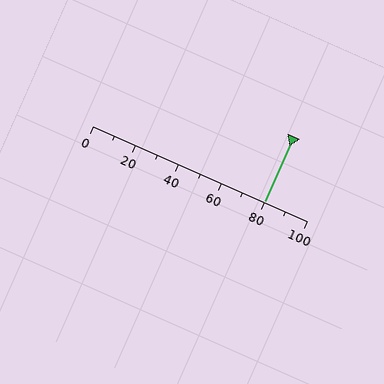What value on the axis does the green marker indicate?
The marker indicates approximately 80.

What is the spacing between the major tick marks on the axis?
The major ticks are spaced 20 apart.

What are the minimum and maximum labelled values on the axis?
The axis runs from 0 to 100.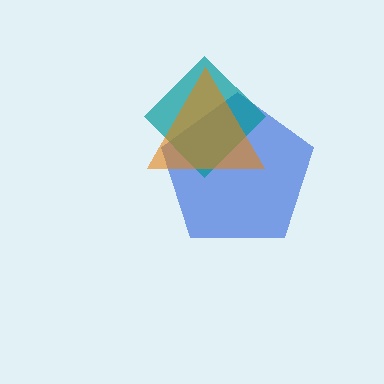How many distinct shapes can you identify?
There are 3 distinct shapes: a blue pentagon, a teal diamond, an orange triangle.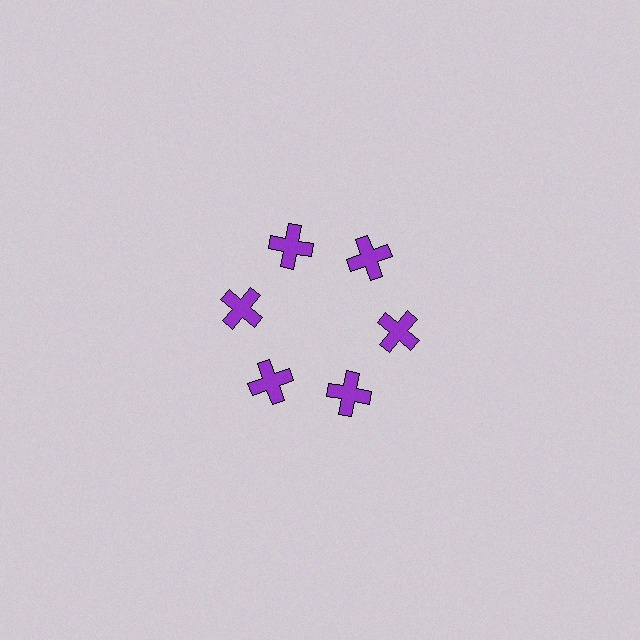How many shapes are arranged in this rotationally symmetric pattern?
There are 6 shapes, arranged in 6 groups of 1.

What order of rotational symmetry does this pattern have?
This pattern has 6-fold rotational symmetry.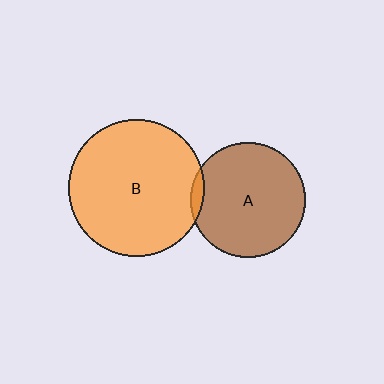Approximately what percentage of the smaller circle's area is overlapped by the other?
Approximately 5%.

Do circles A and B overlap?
Yes.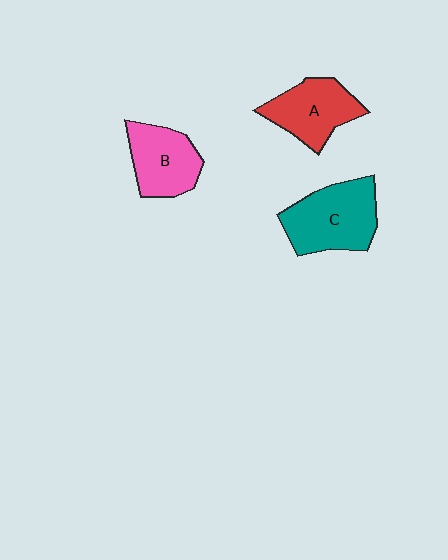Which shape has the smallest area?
Shape B (pink).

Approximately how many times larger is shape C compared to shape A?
Approximately 1.3 times.